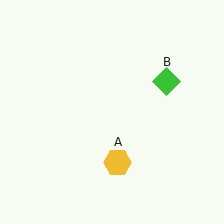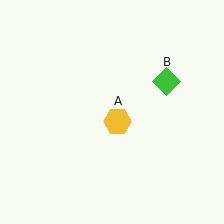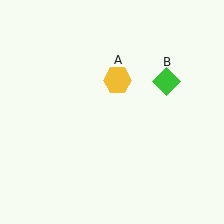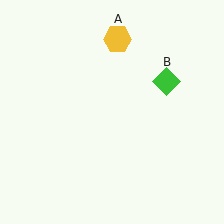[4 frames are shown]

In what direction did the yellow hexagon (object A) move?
The yellow hexagon (object A) moved up.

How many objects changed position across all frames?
1 object changed position: yellow hexagon (object A).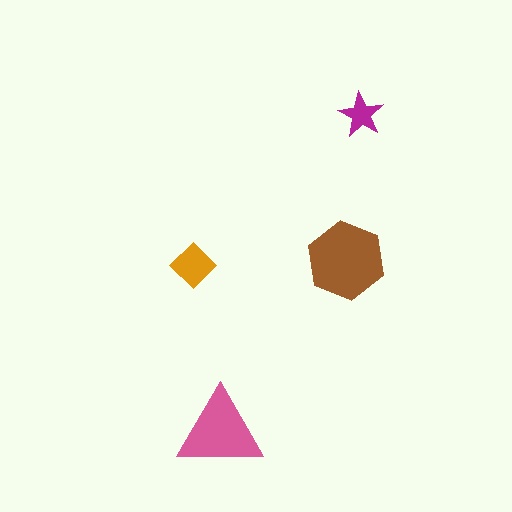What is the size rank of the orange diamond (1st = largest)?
3rd.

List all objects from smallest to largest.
The magenta star, the orange diamond, the pink triangle, the brown hexagon.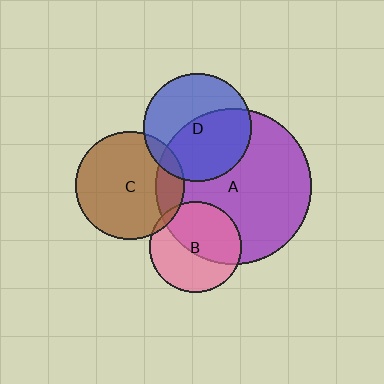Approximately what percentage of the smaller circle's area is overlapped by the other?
Approximately 10%.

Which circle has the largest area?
Circle A (purple).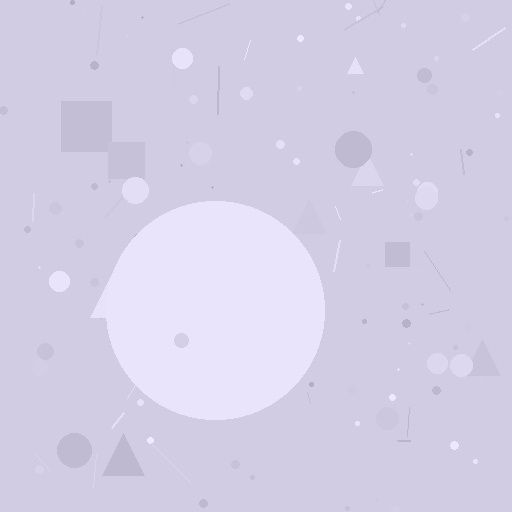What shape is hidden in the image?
A circle is hidden in the image.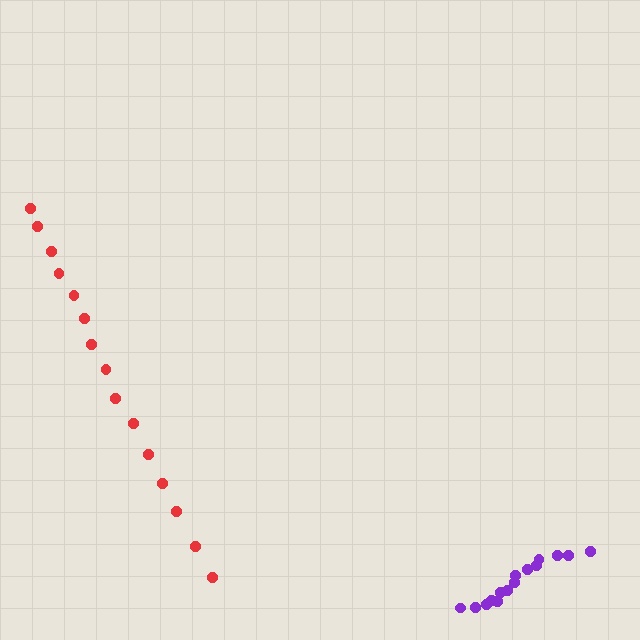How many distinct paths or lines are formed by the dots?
There are 2 distinct paths.